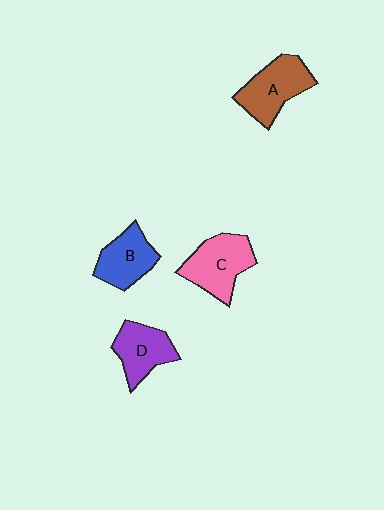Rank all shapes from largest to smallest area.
From largest to smallest: C (pink), A (brown), D (purple), B (blue).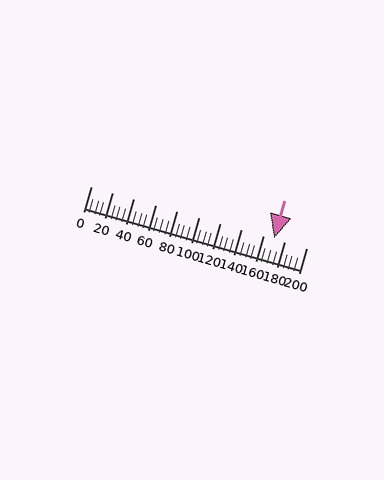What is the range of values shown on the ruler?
The ruler shows values from 0 to 200.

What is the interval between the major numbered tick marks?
The major tick marks are spaced 20 units apart.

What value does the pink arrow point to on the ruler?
The pink arrow points to approximately 170.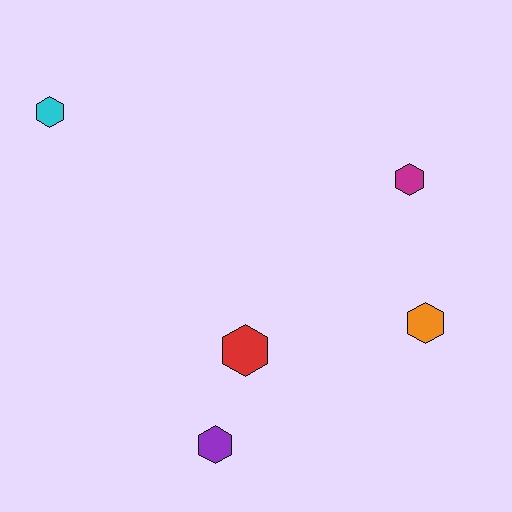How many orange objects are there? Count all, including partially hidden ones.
There is 1 orange object.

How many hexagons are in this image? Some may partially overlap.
There are 5 hexagons.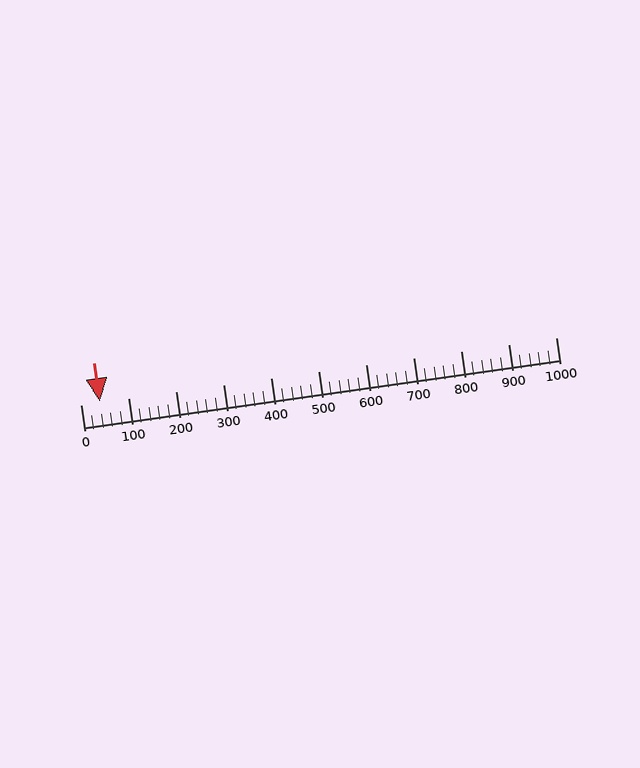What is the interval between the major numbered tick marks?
The major tick marks are spaced 100 units apart.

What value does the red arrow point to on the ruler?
The red arrow points to approximately 40.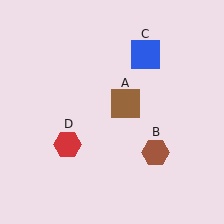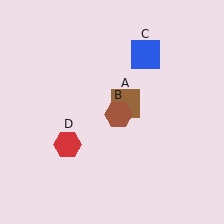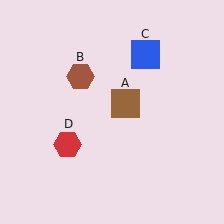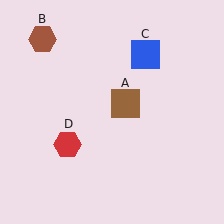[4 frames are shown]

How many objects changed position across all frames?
1 object changed position: brown hexagon (object B).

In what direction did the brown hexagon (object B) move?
The brown hexagon (object B) moved up and to the left.